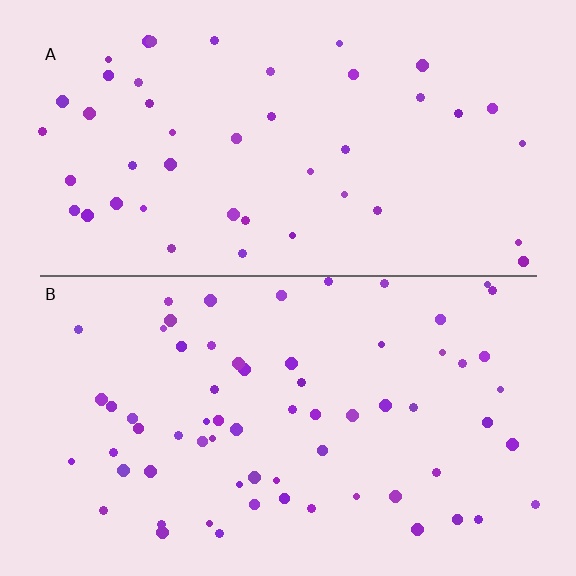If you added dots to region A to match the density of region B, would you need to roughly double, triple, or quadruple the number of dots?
Approximately double.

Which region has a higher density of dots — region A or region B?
B (the bottom).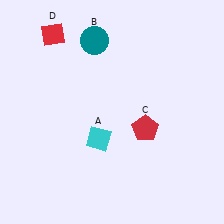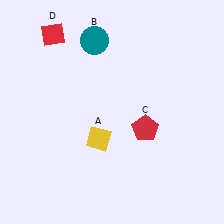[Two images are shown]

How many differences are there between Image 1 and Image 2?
There is 1 difference between the two images.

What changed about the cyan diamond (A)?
In Image 1, A is cyan. In Image 2, it changed to yellow.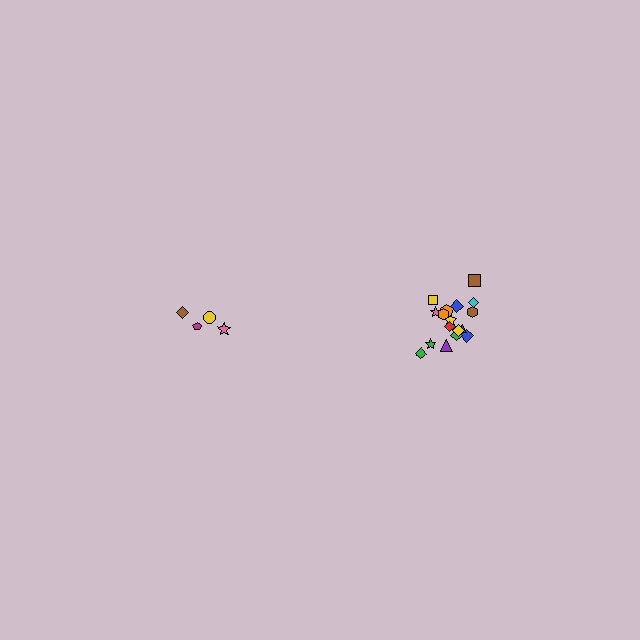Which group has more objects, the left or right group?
The right group.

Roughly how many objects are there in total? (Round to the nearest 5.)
Roughly 20 objects in total.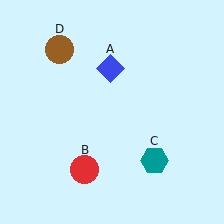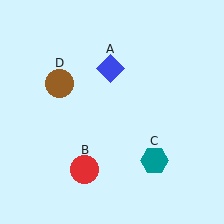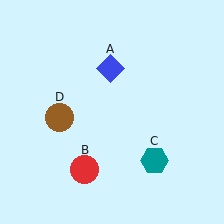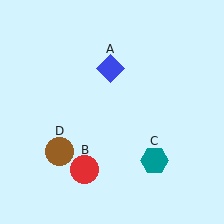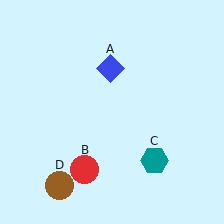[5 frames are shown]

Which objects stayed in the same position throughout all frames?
Blue diamond (object A) and red circle (object B) and teal hexagon (object C) remained stationary.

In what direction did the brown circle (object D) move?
The brown circle (object D) moved down.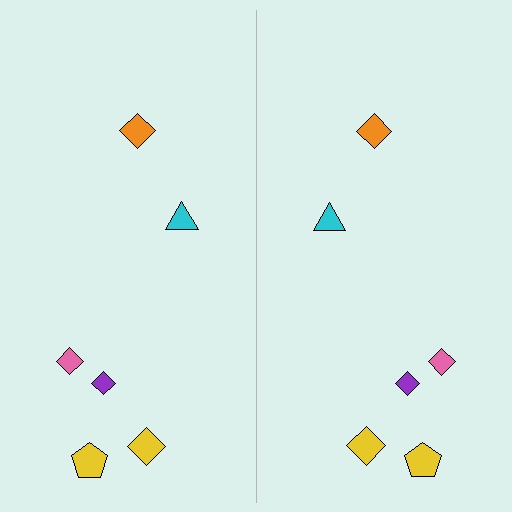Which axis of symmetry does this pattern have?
The pattern has a vertical axis of symmetry running through the center of the image.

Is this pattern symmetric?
Yes, this pattern has bilateral (reflection) symmetry.